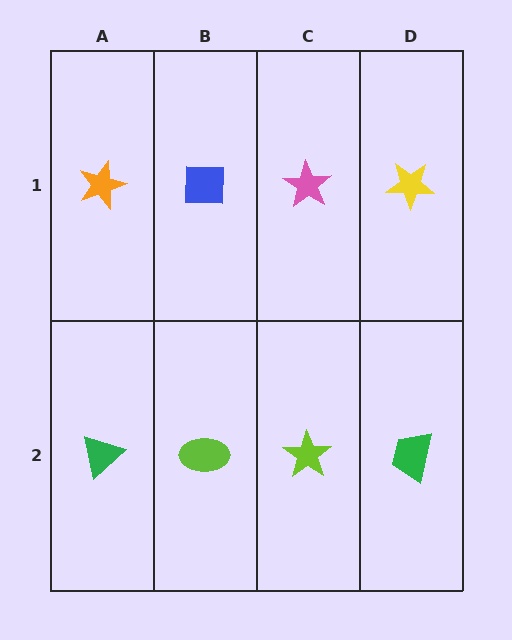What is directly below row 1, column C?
A lime star.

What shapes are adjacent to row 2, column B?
A blue square (row 1, column B), a green triangle (row 2, column A), a lime star (row 2, column C).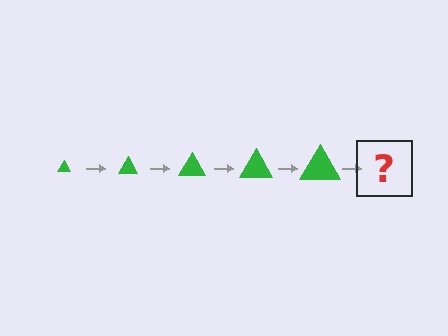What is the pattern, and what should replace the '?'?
The pattern is that the triangle gets progressively larger each step. The '?' should be a green triangle, larger than the previous one.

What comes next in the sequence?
The next element should be a green triangle, larger than the previous one.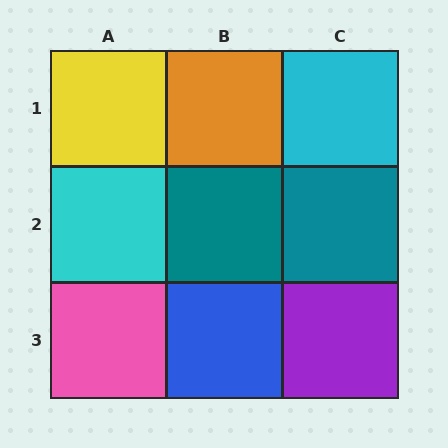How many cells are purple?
1 cell is purple.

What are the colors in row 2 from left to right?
Cyan, teal, teal.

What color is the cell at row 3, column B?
Blue.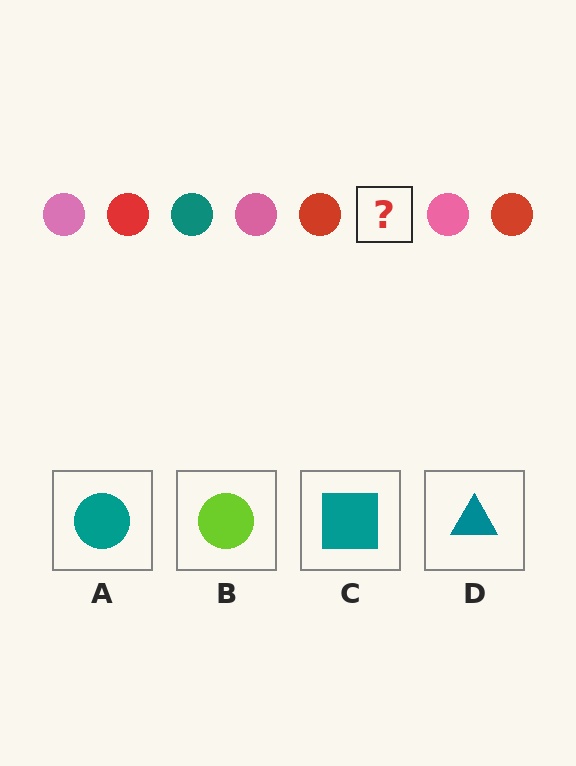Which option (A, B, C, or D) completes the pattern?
A.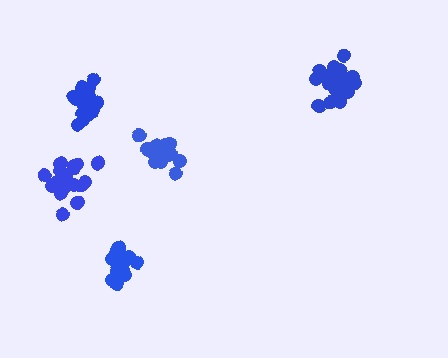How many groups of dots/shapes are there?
There are 5 groups.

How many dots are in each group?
Group 1: 18 dots, Group 2: 21 dots, Group 3: 17 dots, Group 4: 21 dots, Group 5: 19 dots (96 total).